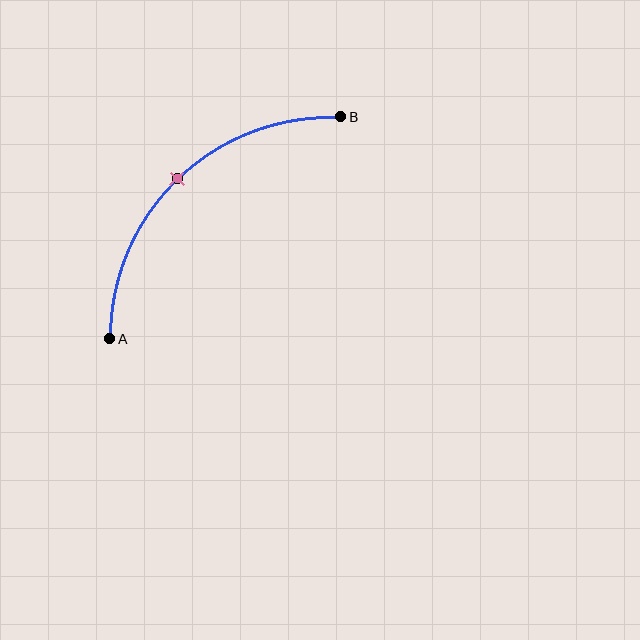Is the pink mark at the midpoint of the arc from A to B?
Yes. The pink mark lies on the arc at equal arc-length from both A and B — it is the arc midpoint.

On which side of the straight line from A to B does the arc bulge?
The arc bulges above and to the left of the straight line connecting A and B.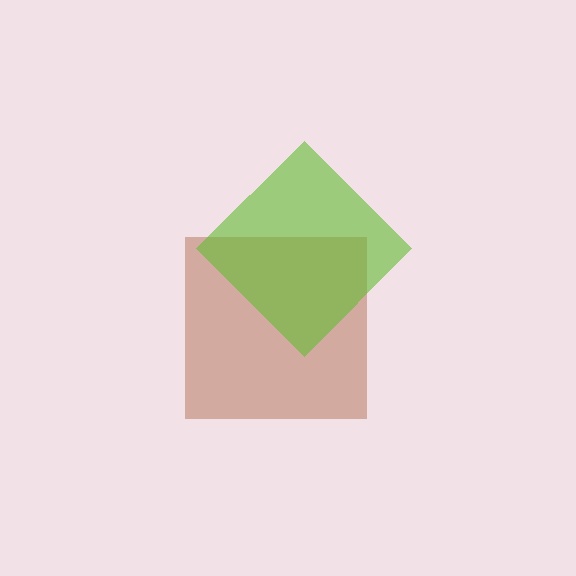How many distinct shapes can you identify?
There are 2 distinct shapes: a brown square, a lime diamond.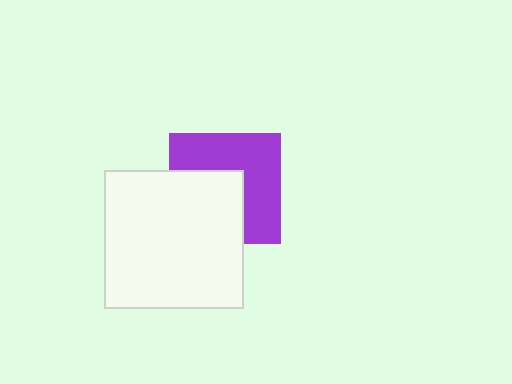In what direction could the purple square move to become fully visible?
The purple square could move toward the upper-right. That would shift it out from behind the white square entirely.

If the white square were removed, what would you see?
You would see the complete purple square.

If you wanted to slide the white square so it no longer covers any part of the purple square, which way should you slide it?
Slide it toward the lower-left — that is the most direct way to separate the two shapes.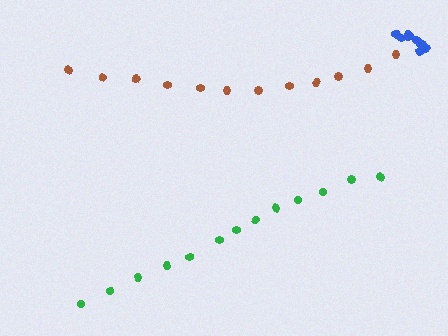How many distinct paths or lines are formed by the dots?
There are 3 distinct paths.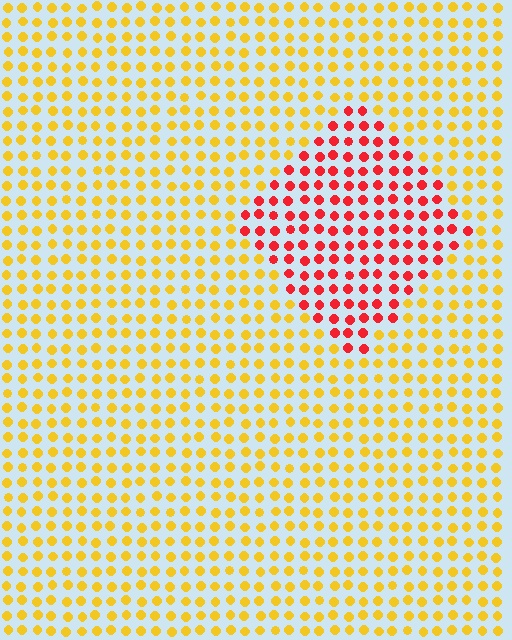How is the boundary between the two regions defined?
The boundary is defined purely by a slight shift in hue (about 52 degrees). Spacing, size, and orientation are identical on both sides.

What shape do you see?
I see a diamond.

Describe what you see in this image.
The image is filled with small yellow elements in a uniform arrangement. A diamond-shaped region is visible where the elements are tinted to a slightly different hue, forming a subtle color boundary.